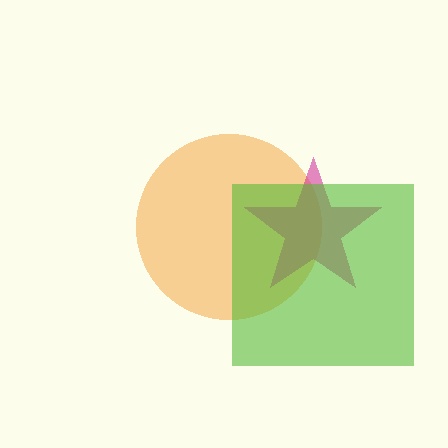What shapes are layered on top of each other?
The layered shapes are: an orange circle, a magenta star, a lime square.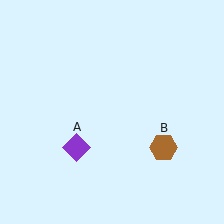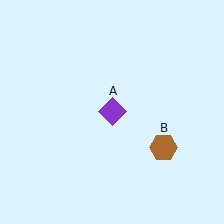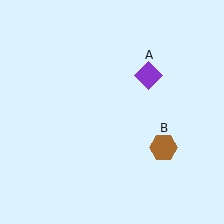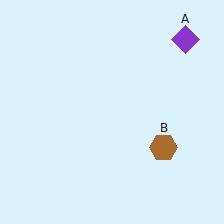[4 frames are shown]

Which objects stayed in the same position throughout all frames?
Brown hexagon (object B) remained stationary.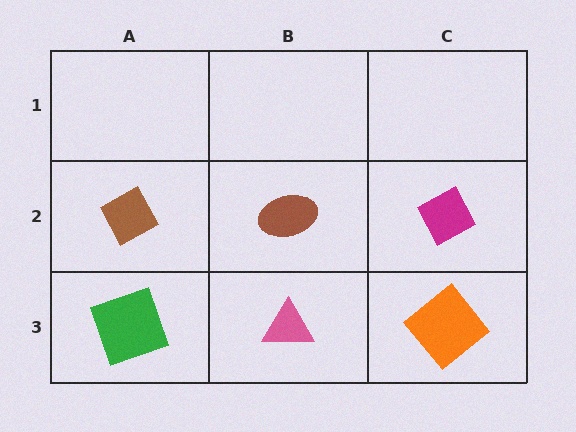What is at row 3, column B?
A pink triangle.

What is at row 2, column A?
A brown diamond.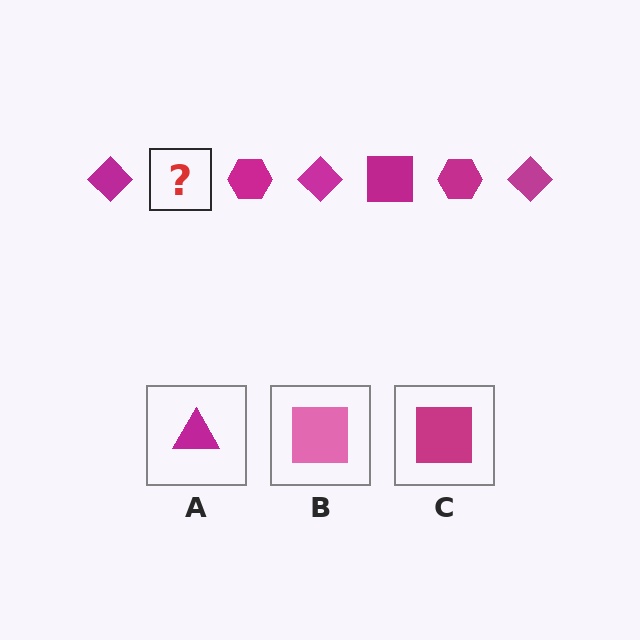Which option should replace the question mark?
Option C.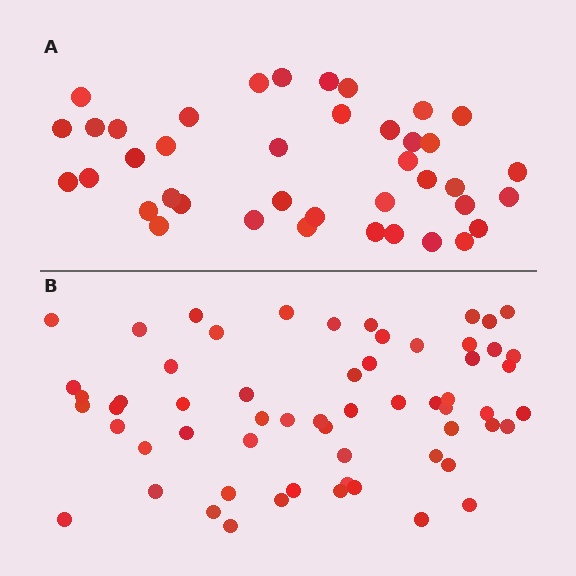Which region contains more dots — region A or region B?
Region B (the bottom region) has more dots.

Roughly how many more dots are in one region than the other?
Region B has approximately 20 more dots than region A.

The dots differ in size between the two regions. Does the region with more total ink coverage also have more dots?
No. Region A has more total ink coverage because its dots are larger, but region B actually contains more individual dots. Total area can be misleading — the number of items is what matters here.